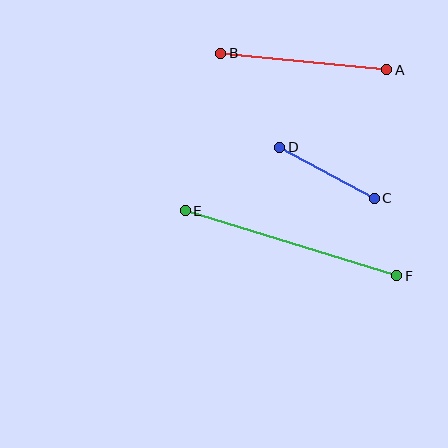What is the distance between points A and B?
The distance is approximately 167 pixels.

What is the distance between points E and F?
The distance is approximately 221 pixels.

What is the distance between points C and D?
The distance is approximately 107 pixels.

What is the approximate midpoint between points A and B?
The midpoint is at approximately (304, 62) pixels.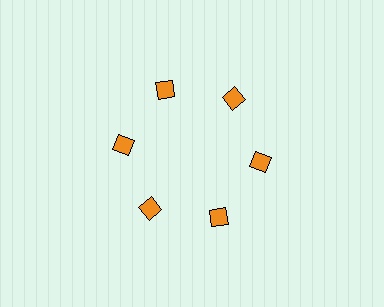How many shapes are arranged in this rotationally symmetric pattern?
There are 6 shapes, arranged in 6 groups of 1.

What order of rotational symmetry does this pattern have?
This pattern has 6-fold rotational symmetry.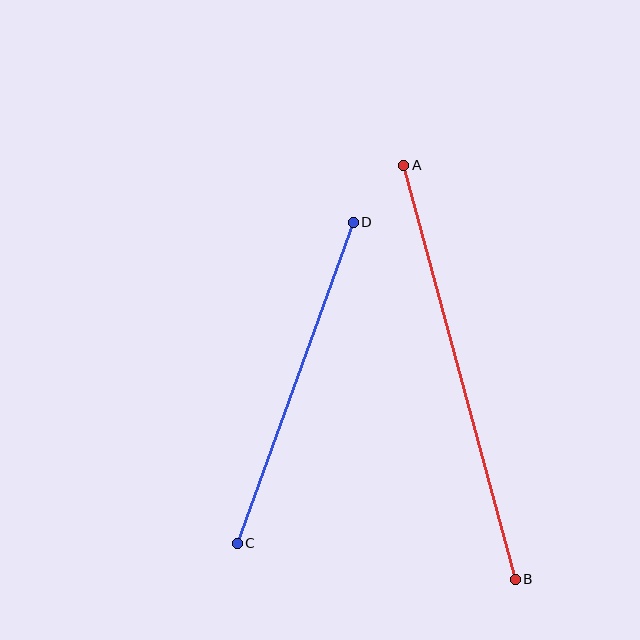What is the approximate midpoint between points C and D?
The midpoint is at approximately (295, 383) pixels.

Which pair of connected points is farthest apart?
Points A and B are farthest apart.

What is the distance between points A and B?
The distance is approximately 429 pixels.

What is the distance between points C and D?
The distance is approximately 341 pixels.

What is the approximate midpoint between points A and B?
The midpoint is at approximately (459, 372) pixels.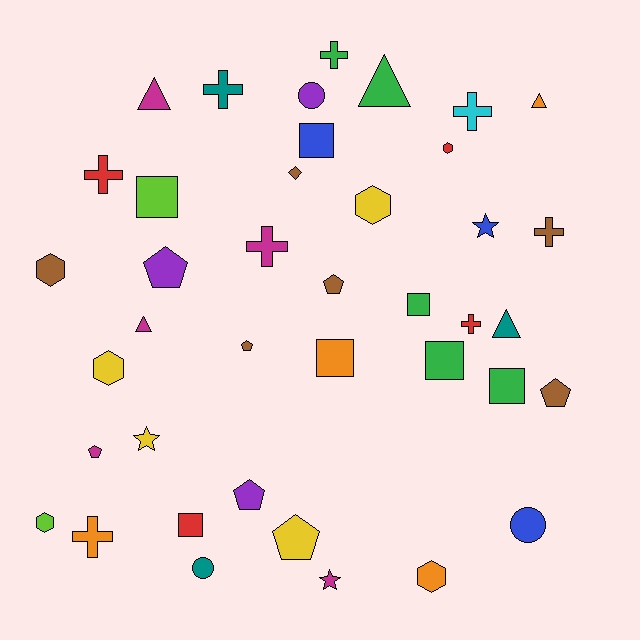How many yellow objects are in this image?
There are 4 yellow objects.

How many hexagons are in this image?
There are 6 hexagons.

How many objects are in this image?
There are 40 objects.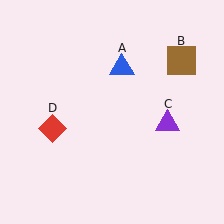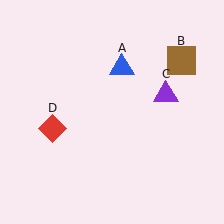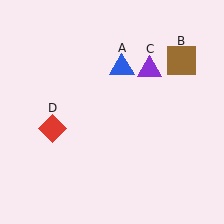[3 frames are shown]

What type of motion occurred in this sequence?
The purple triangle (object C) rotated counterclockwise around the center of the scene.